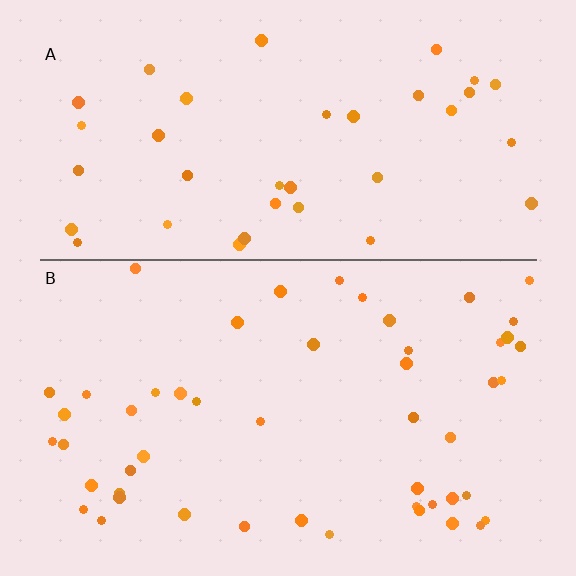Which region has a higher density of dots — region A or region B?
B (the bottom).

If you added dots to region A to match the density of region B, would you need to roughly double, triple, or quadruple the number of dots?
Approximately double.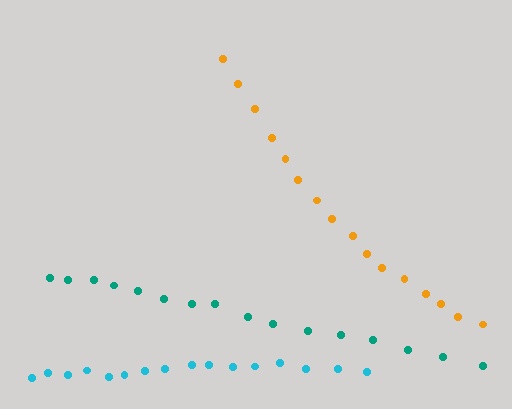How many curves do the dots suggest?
There are 3 distinct paths.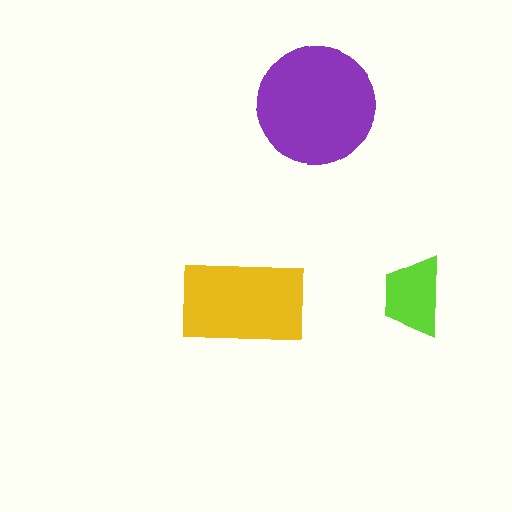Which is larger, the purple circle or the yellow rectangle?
The purple circle.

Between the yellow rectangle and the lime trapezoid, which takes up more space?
The yellow rectangle.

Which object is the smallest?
The lime trapezoid.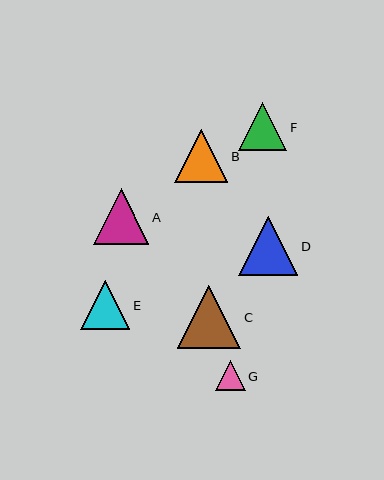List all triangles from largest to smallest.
From largest to smallest: C, D, A, B, E, F, G.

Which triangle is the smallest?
Triangle G is the smallest with a size of approximately 30 pixels.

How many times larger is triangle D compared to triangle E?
Triangle D is approximately 1.2 times the size of triangle E.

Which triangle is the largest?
Triangle C is the largest with a size of approximately 63 pixels.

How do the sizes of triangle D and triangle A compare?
Triangle D and triangle A are approximately the same size.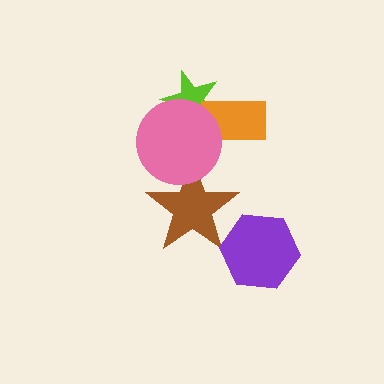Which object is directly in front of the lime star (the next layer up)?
The orange rectangle is directly in front of the lime star.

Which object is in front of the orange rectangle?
The pink circle is in front of the orange rectangle.